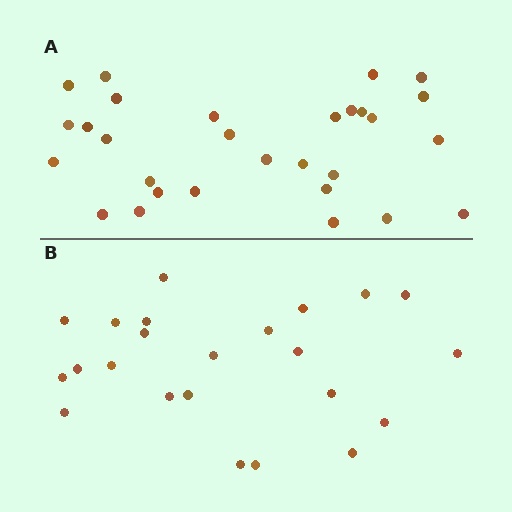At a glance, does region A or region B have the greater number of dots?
Region A (the top region) has more dots.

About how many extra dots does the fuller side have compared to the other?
Region A has about 6 more dots than region B.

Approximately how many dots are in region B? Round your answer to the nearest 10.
About 20 dots. (The exact count is 23, which rounds to 20.)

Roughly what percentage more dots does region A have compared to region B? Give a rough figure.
About 25% more.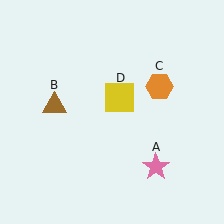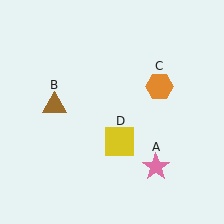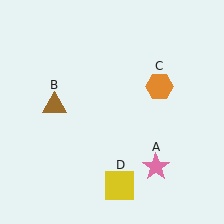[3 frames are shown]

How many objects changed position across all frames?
1 object changed position: yellow square (object D).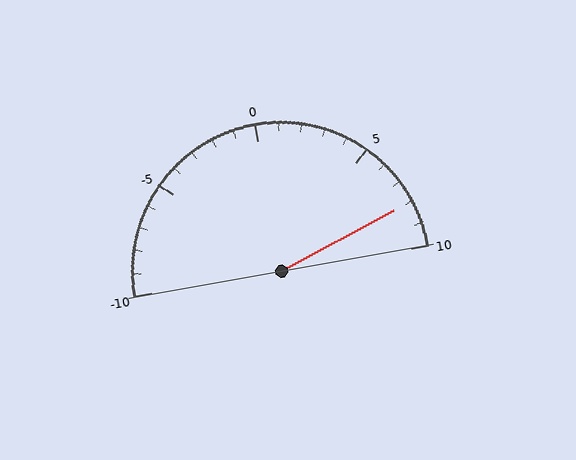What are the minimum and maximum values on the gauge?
The gauge ranges from -10 to 10.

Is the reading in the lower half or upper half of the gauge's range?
The reading is in the upper half of the range (-10 to 10).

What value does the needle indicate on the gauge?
The needle indicates approximately 8.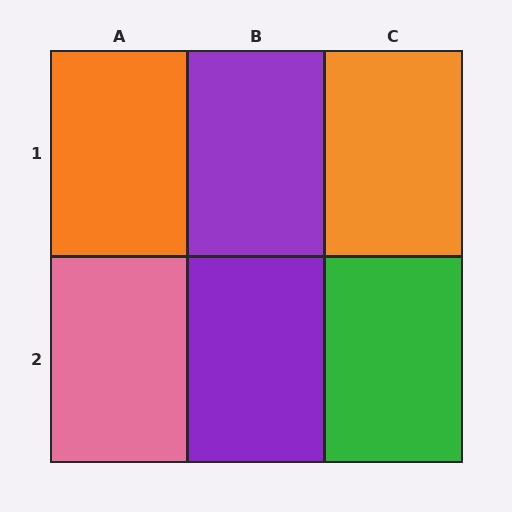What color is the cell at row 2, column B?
Purple.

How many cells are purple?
2 cells are purple.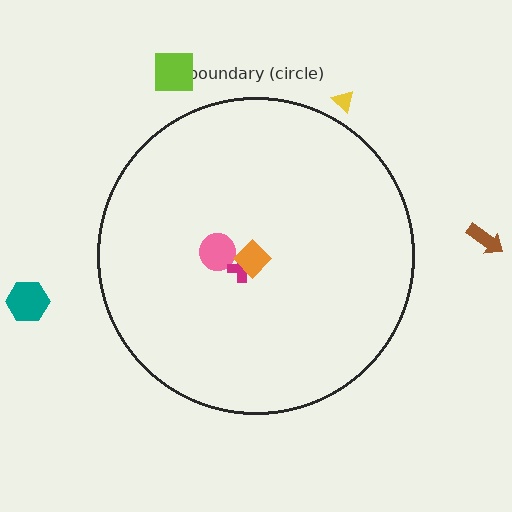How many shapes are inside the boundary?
3 inside, 4 outside.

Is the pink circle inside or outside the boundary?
Inside.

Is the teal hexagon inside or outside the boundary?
Outside.